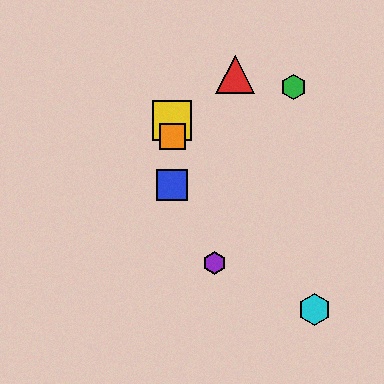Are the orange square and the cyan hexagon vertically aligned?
No, the orange square is at x≈172 and the cyan hexagon is at x≈314.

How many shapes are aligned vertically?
3 shapes (the blue square, the yellow square, the orange square) are aligned vertically.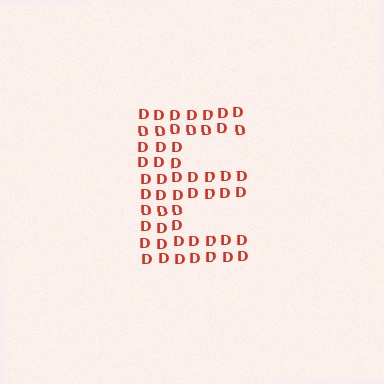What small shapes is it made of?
It is made of small letter D's.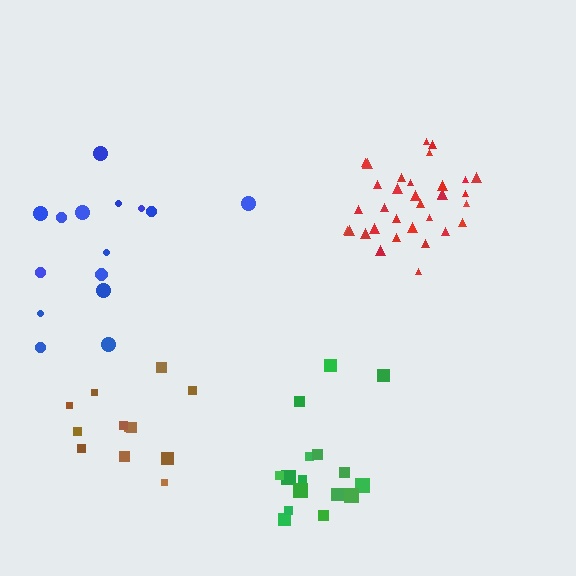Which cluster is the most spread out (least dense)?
Brown.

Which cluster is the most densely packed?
Red.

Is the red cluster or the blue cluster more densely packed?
Red.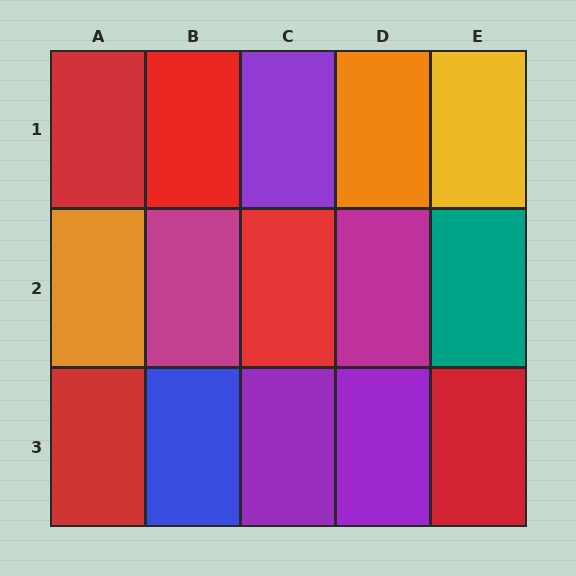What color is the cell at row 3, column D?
Purple.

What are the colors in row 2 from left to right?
Orange, magenta, red, magenta, teal.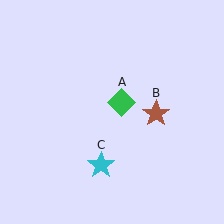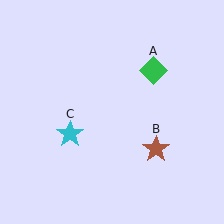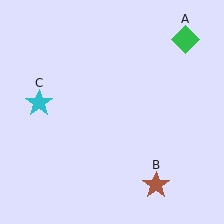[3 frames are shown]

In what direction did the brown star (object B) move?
The brown star (object B) moved down.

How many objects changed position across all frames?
3 objects changed position: green diamond (object A), brown star (object B), cyan star (object C).